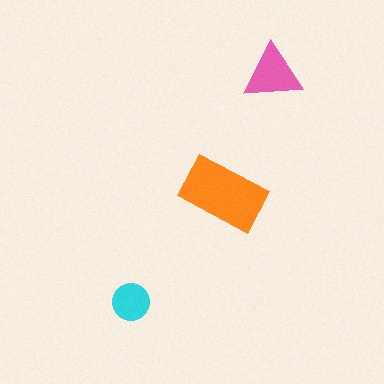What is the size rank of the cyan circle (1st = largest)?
3rd.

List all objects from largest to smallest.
The orange rectangle, the pink triangle, the cyan circle.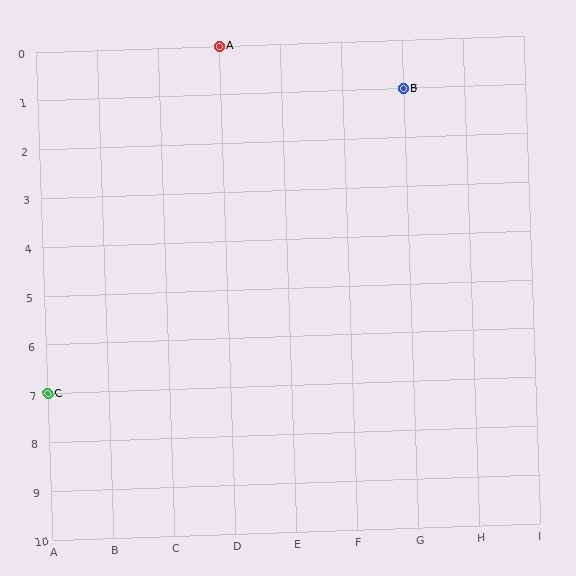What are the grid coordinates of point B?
Point B is at grid coordinates (G, 1).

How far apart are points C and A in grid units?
Points C and A are 3 columns and 7 rows apart (about 7.6 grid units diagonally).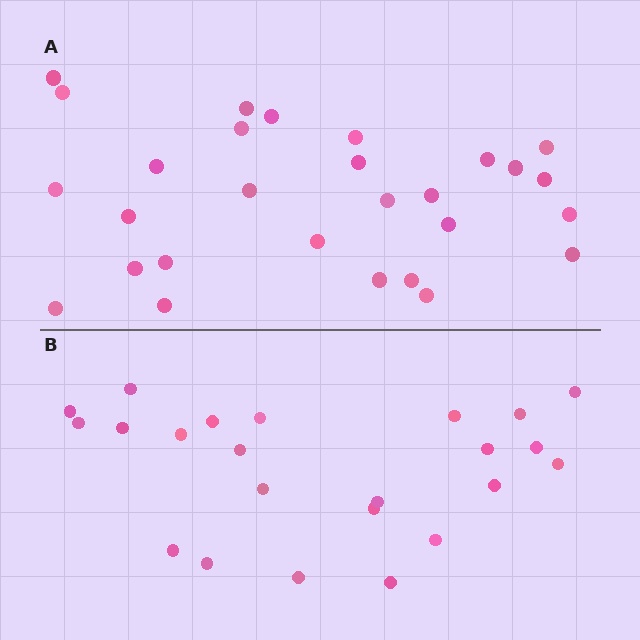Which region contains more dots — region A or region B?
Region A (the top region) has more dots.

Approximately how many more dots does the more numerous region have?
Region A has about 5 more dots than region B.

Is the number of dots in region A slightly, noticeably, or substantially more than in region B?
Region A has only slightly more — the two regions are fairly close. The ratio is roughly 1.2 to 1.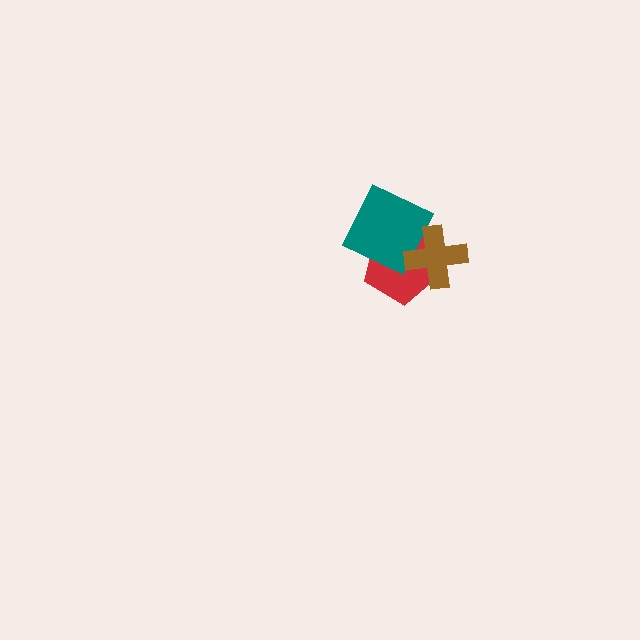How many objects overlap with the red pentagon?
2 objects overlap with the red pentagon.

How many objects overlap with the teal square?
2 objects overlap with the teal square.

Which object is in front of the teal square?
The brown cross is in front of the teal square.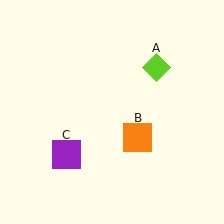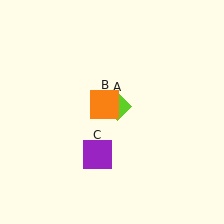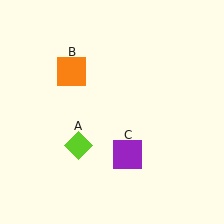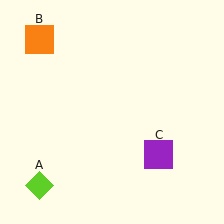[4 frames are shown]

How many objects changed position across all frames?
3 objects changed position: lime diamond (object A), orange square (object B), purple square (object C).